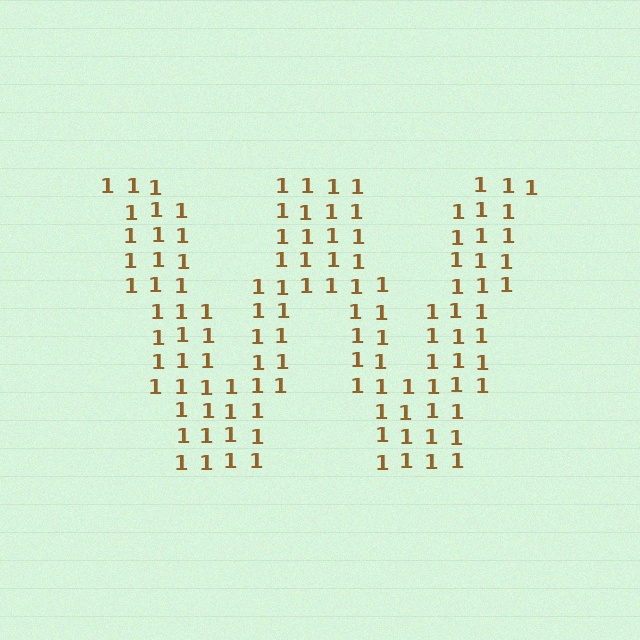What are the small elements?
The small elements are digit 1's.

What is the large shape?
The large shape is the letter W.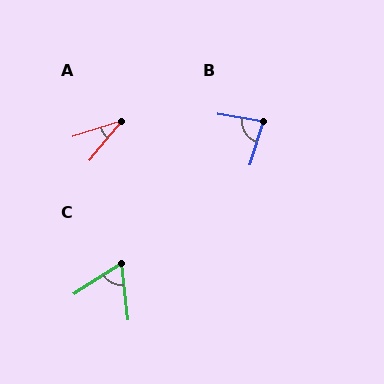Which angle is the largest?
B, at approximately 83 degrees.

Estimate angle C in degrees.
Approximately 64 degrees.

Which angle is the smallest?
A, at approximately 33 degrees.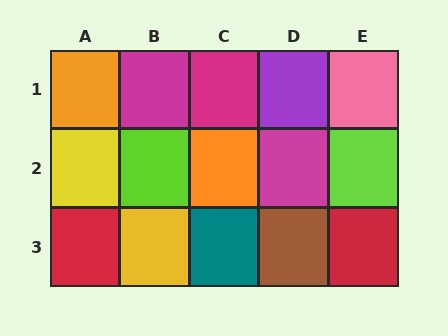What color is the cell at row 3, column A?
Red.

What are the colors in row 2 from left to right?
Yellow, lime, orange, magenta, lime.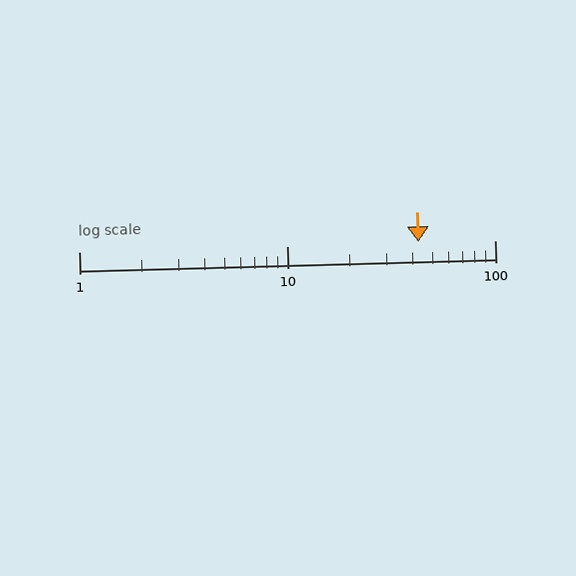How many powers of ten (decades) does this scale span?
The scale spans 2 decades, from 1 to 100.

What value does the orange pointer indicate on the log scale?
The pointer indicates approximately 43.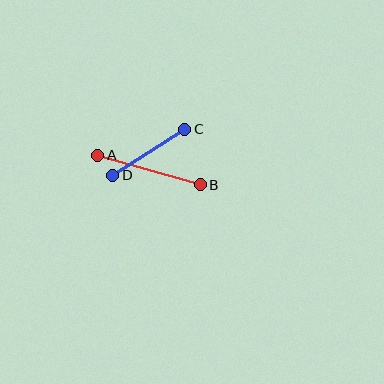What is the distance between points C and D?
The distance is approximately 85 pixels.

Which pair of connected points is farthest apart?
Points A and B are farthest apart.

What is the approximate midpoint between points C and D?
The midpoint is at approximately (149, 152) pixels.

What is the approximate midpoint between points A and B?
The midpoint is at approximately (149, 170) pixels.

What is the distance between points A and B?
The distance is approximately 106 pixels.